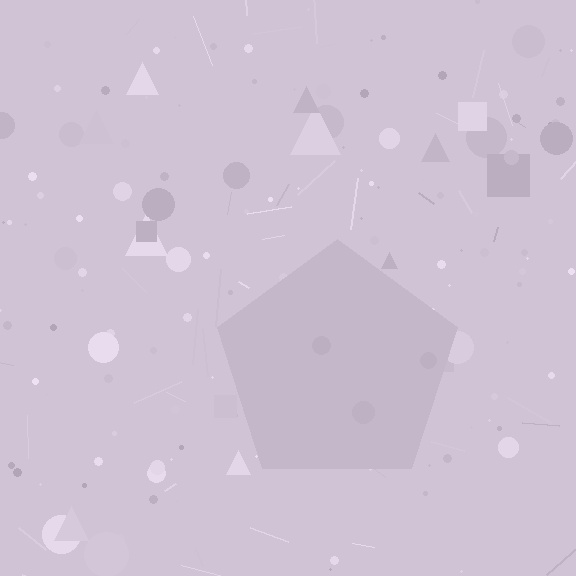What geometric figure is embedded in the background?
A pentagon is embedded in the background.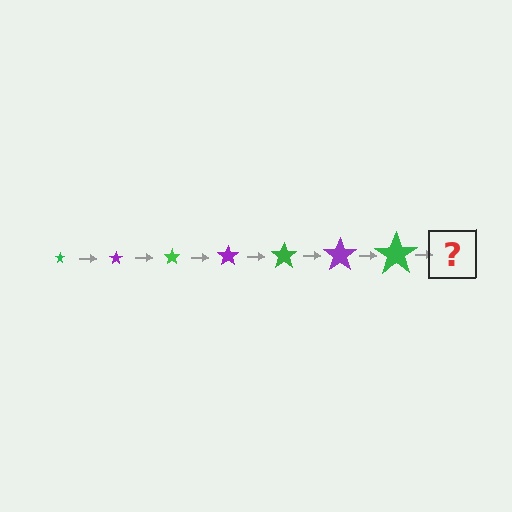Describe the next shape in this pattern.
It should be a purple star, larger than the previous one.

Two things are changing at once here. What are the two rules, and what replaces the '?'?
The two rules are that the star grows larger each step and the color cycles through green and purple. The '?' should be a purple star, larger than the previous one.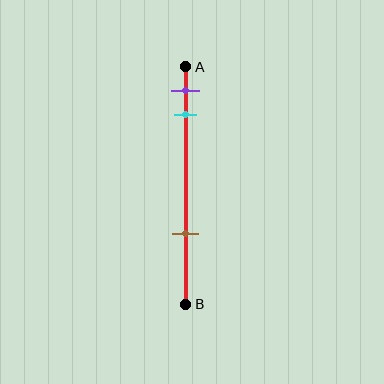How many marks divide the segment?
There are 3 marks dividing the segment.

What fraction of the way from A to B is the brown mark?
The brown mark is approximately 70% (0.7) of the way from A to B.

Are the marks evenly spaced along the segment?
No, the marks are not evenly spaced.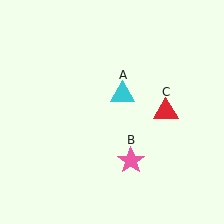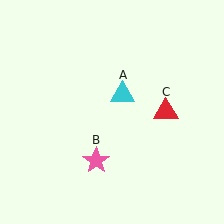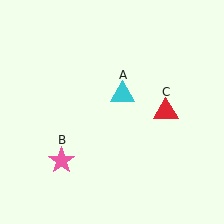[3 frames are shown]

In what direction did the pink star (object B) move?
The pink star (object B) moved left.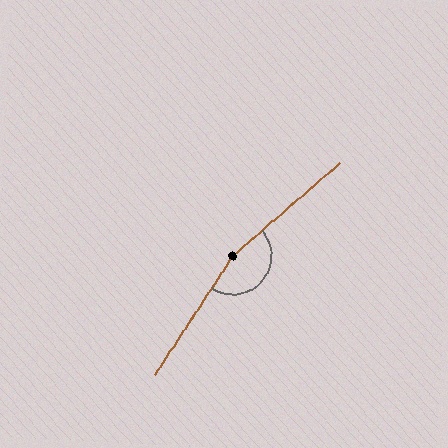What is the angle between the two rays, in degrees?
Approximately 164 degrees.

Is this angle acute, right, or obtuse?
It is obtuse.